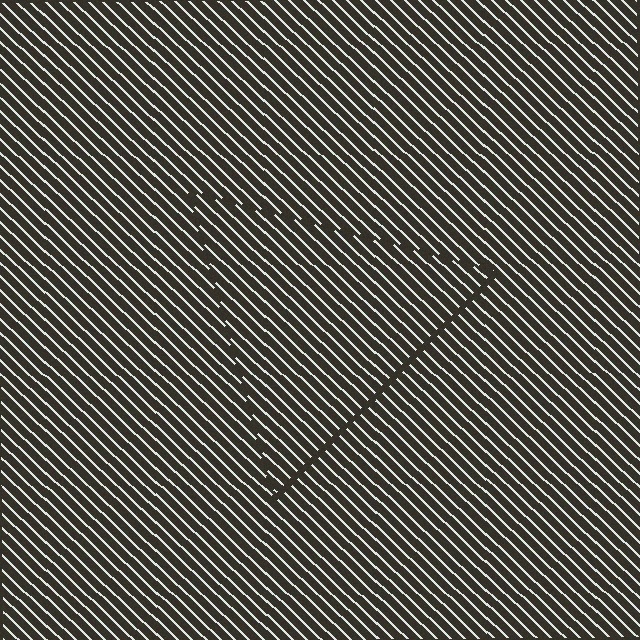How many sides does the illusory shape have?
3 sides — the line-ends trace a triangle.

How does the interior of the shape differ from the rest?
The interior of the shape contains the same grating, shifted by half a period — the contour is defined by the phase discontinuity where line-ends from the inner and outer gratings abut.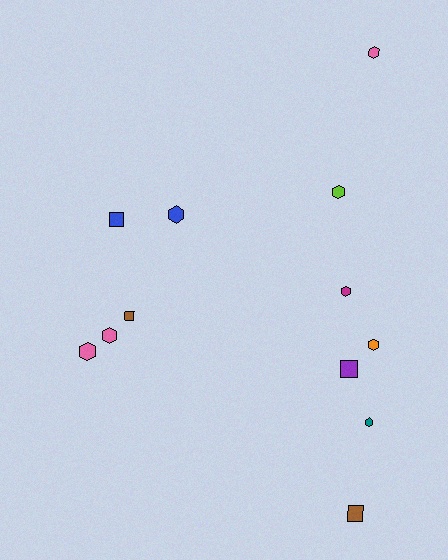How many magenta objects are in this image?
There is 1 magenta object.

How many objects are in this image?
There are 12 objects.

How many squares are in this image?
There are 4 squares.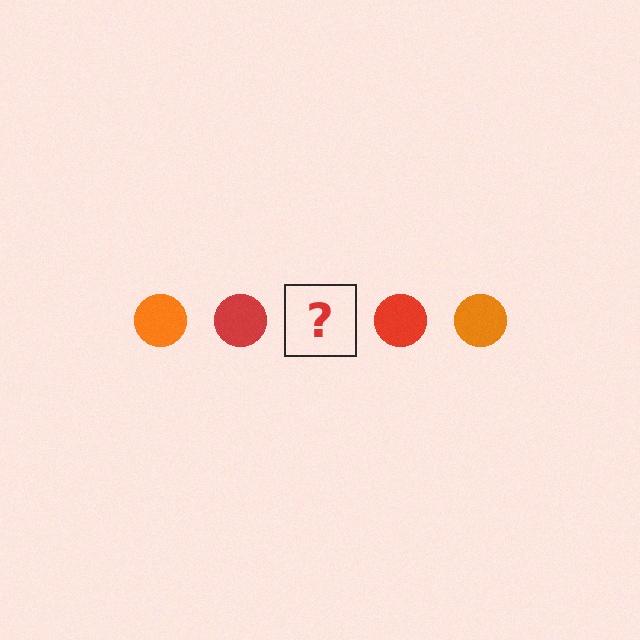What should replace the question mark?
The question mark should be replaced with an orange circle.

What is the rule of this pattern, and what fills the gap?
The rule is that the pattern cycles through orange, red circles. The gap should be filled with an orange circle.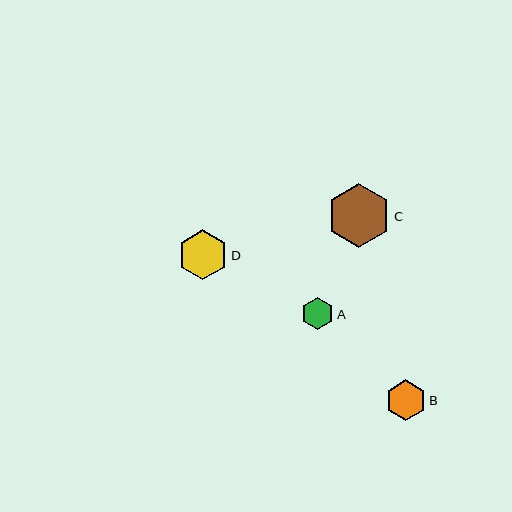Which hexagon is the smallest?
Hexagon A is the smallest with a size of approximately 32 pixels.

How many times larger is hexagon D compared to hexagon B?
Hexagon D is approximately 1.2 times the size of hexagon B.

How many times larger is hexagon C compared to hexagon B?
Hexagon C is approximately 1.6 times the size of hexagon B.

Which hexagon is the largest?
Hexagon C is the largest with a size of approximately 63 pixels.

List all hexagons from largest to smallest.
From largest to smallest: C, D, B, A.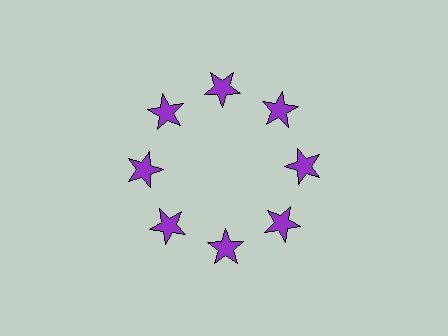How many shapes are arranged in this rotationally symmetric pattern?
There are 8 shapes, arranged in 8 groups of 1.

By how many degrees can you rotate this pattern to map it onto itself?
The pattern maps onto itself every 45 degrees of rotation.